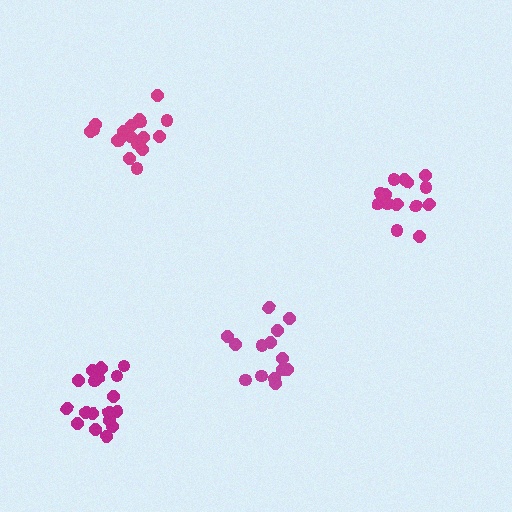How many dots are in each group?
Group 1: 19 dots, Group 2: 14 dots, Group 3: 14 dots, Group 4: 18 dots (65 total).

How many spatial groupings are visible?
There are 4 spatial groupings.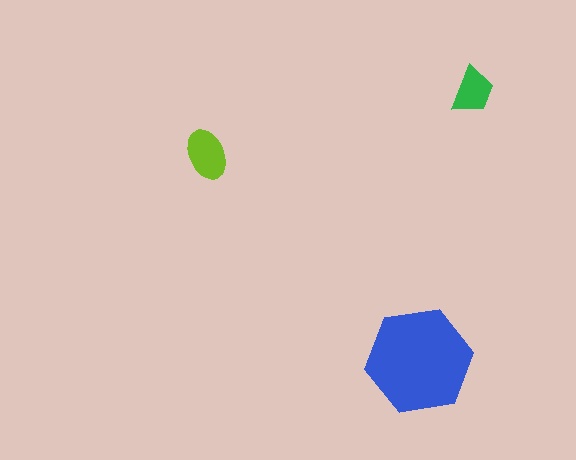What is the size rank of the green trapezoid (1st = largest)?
3rd.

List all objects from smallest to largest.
The green trapezoid, the lime ellipse, the blue hexagon.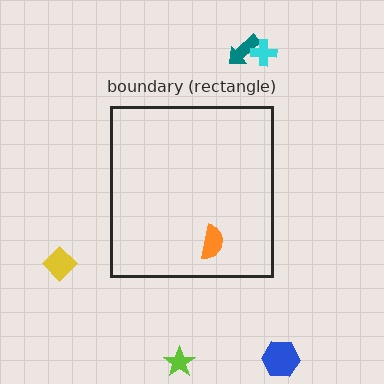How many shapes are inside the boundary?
1 inside, 5 outside.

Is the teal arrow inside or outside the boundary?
Outside.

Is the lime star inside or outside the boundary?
Outside.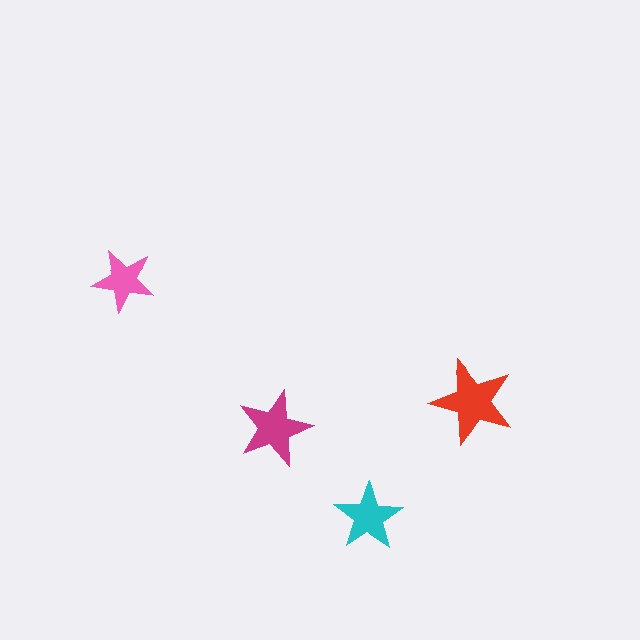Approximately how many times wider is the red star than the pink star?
About 1.5 times wider.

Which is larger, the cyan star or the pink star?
The cyan one.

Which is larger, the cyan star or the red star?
The red one.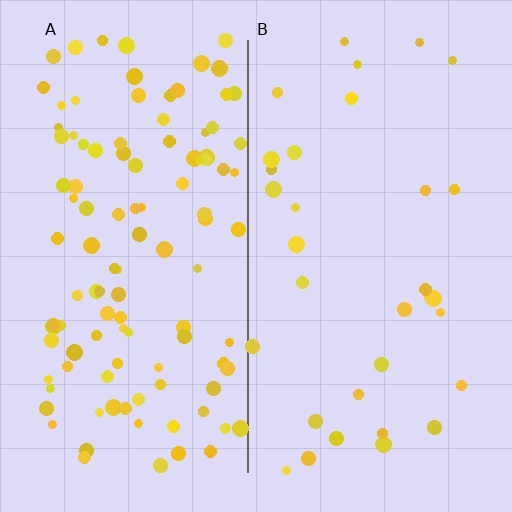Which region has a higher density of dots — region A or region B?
A (the left).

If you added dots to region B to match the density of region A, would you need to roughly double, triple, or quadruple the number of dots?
Approximately triple.